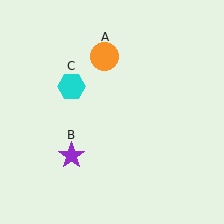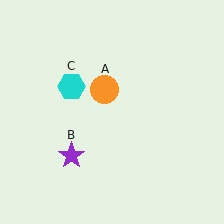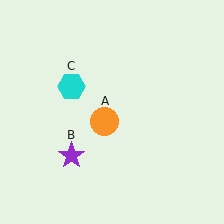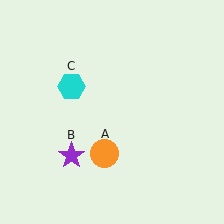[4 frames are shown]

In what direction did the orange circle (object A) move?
The orange circle (object A) moved down.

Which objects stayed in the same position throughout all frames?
Purple star (object B) and cyan hexagon (object C) remained stationary.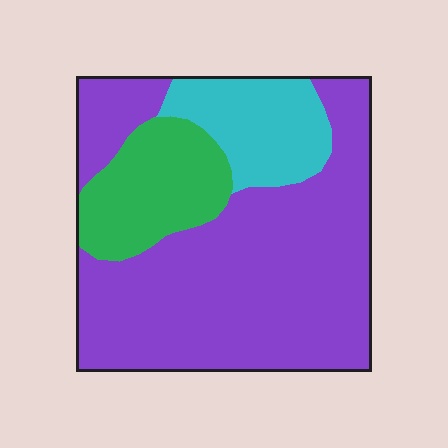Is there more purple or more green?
Purple.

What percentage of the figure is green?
Green covers around 20% of the figure.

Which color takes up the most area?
Purple, at roughly 65%.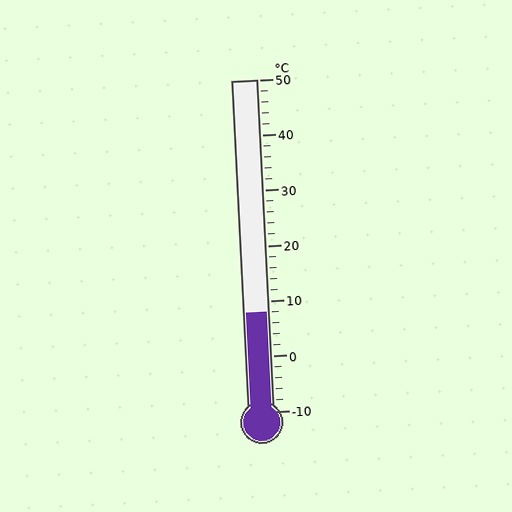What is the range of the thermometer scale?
The thermometer scale ranges from -10°C to 50°C.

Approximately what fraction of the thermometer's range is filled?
The thermometer is filled to approximately 30% of its range.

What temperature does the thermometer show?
The thermometer shows approximately 8°C.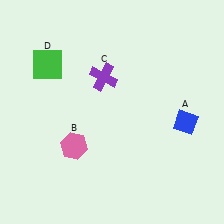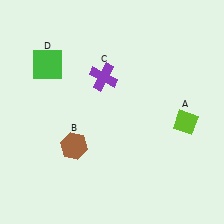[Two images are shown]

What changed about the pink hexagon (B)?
In Image 1, B is pink. In Image 2, it changed to brown.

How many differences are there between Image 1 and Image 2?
There are 2 differences between the two images.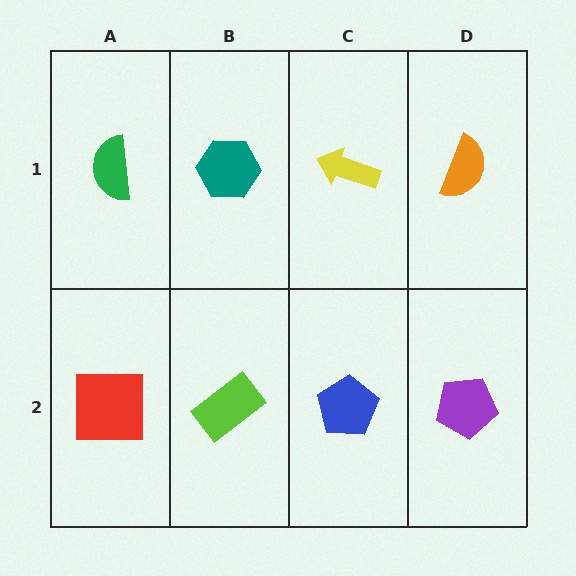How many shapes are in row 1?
4 shapes.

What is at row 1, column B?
A teal hexagon.